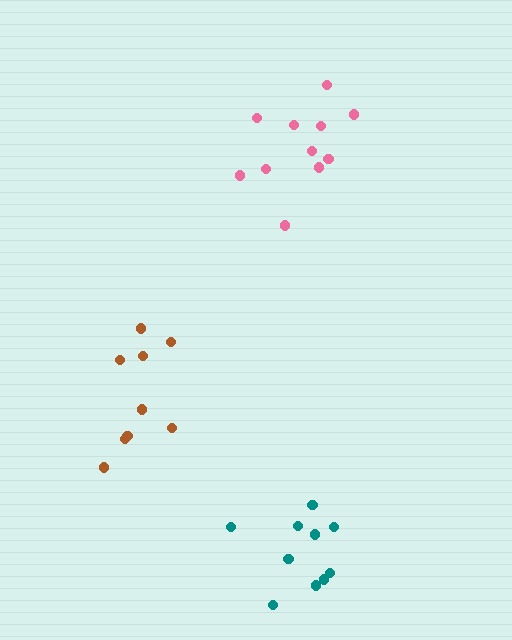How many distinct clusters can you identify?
There are 3 distinct clusters.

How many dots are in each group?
Group 1: 9 dots, Group 2: 11 dots, Group 3: 10 dots (30 total).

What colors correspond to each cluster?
The clusters are colored: brown, pink, teal.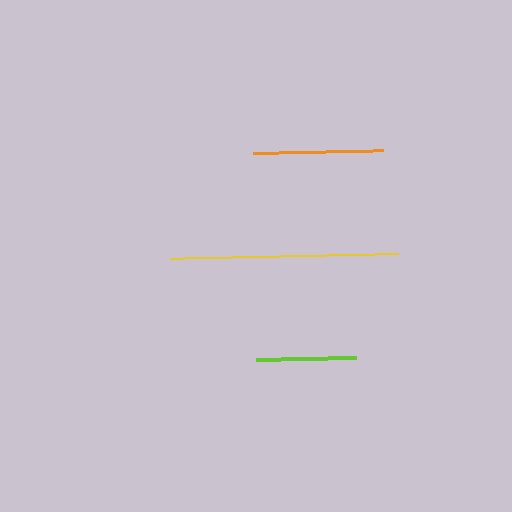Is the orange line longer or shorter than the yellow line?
The yellow line is longer than the orange line.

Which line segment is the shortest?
The lime line is the shortest at approximately 100 pixels.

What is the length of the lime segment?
The lime segment is approximately 100 pixels long.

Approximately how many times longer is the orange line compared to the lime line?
The orange line is approximately 1.3 times the length of the lime line.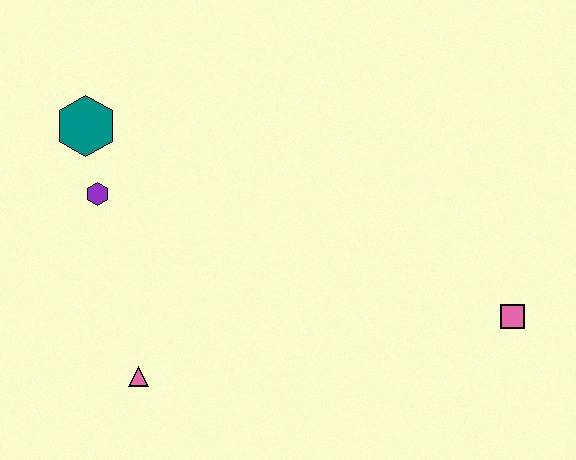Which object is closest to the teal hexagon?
The purple hexagon is closest to the teal hexagon.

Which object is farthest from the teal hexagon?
The pink square is farthest from the teal hexagon.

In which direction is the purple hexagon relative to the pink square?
The purple hexagon is to the left of the pink square.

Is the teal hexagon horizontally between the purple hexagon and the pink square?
No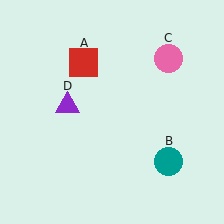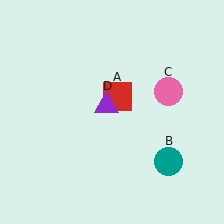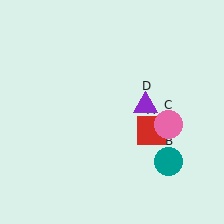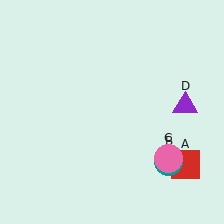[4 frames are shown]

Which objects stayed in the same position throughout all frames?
Teal circle (object B) remained stationary.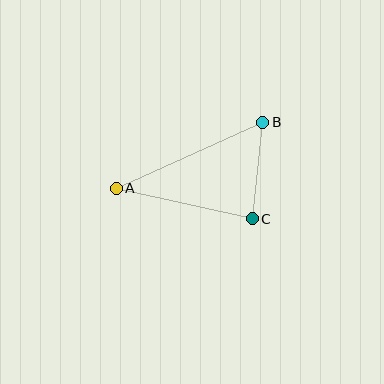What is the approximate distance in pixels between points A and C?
The distance between A and C is approximately 139 pixels.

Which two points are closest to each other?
Points B and C are closest to each other.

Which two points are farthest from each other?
Points A and B are farthest from each other.